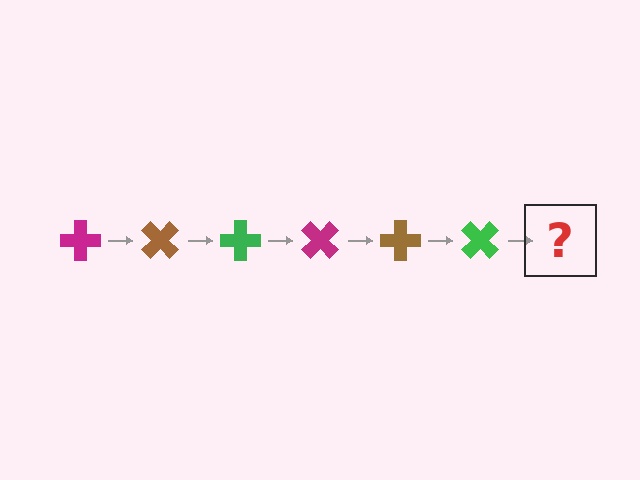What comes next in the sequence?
The next element should be a magenta cross, rotated 270 degrees from the start.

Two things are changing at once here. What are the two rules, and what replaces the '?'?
The two rules are that it rotates 45 degrees each step and the color cycles through magenta, brown, and green. The '?' should be a magenta cross, rotated 270 degrees from the start.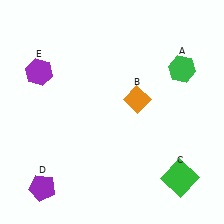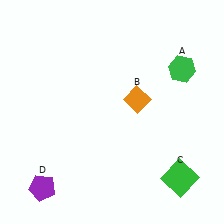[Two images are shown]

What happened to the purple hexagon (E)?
The purple hexagon (E) was removed in Image 2. It was in the top-left area of Image 1.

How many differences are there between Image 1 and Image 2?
There is 1 difference between the two images.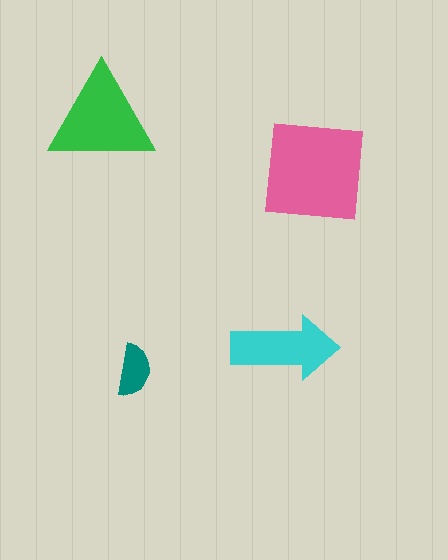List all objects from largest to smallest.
The pink square, the green triangle, the cyan arrow, the teal semicircle.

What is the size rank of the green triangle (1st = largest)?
2nd.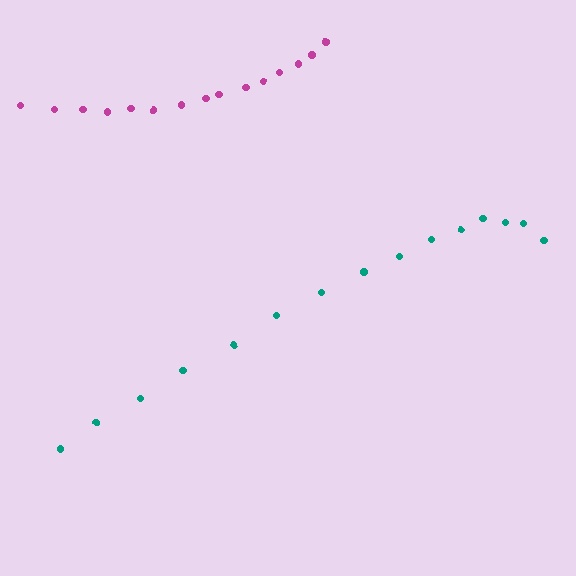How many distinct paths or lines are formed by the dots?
There are 2 distinct paths.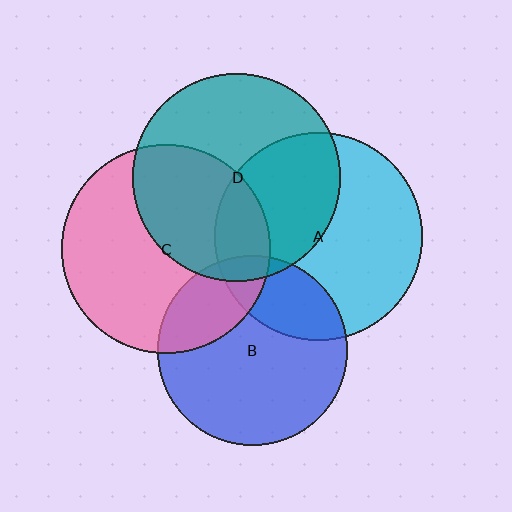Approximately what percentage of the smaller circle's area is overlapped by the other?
Approximately 40%.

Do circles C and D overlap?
Yes.